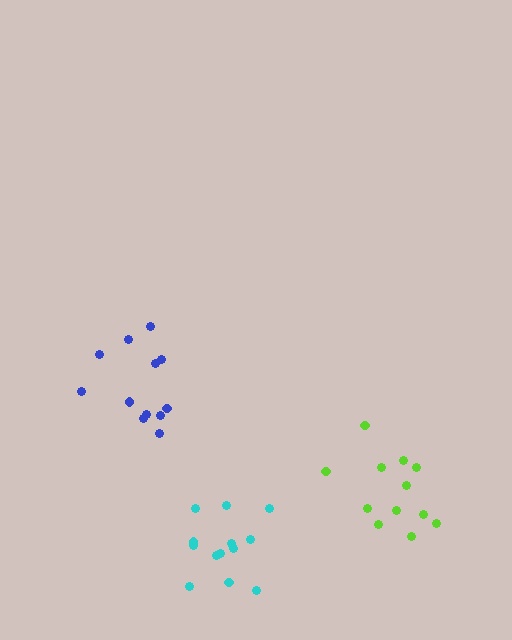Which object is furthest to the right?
The lime cluster is rightmost.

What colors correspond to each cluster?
The clusters are colored: blue, lime, cyan.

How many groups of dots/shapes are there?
There are 3 groups.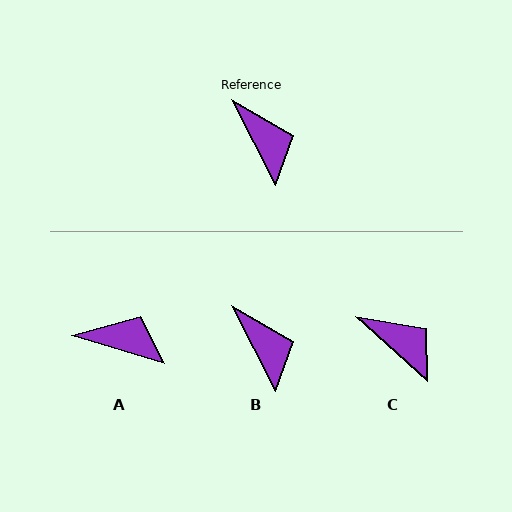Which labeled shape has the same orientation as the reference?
B.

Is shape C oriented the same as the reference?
No, it is off by about 21 degrees.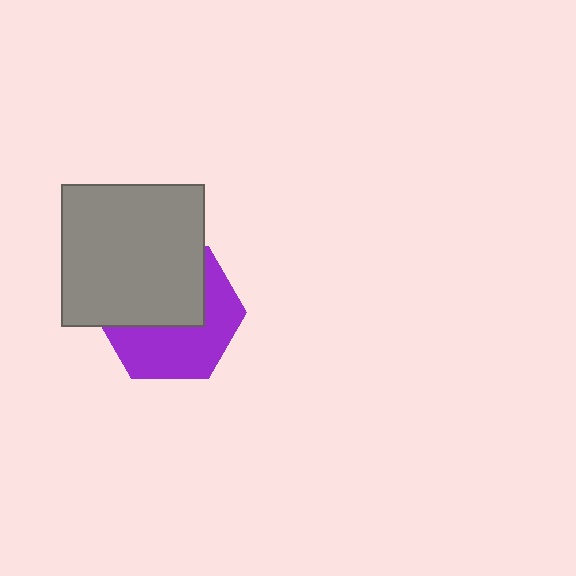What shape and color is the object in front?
The object in front is a gray square.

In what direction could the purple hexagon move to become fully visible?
The purple hexagon could move down. That would shift it out from behind the gray square entirely.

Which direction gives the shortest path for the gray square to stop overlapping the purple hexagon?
Moving up gives the shortest separation.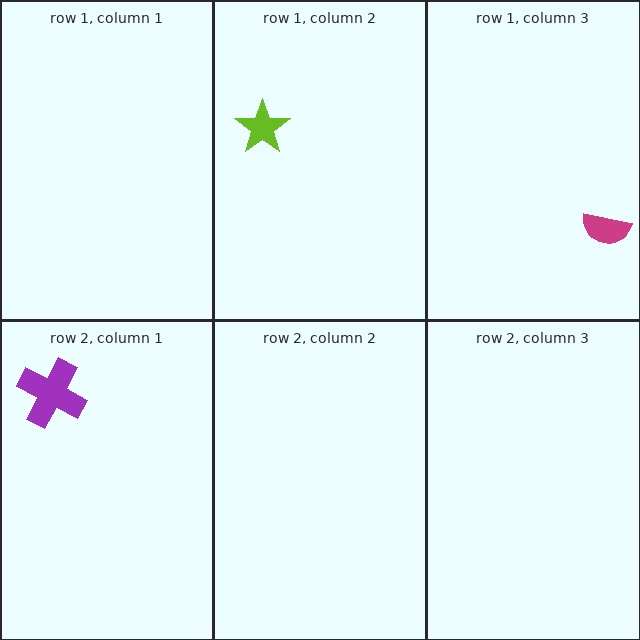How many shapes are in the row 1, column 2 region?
1.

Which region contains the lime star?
The row 1, column 2 region.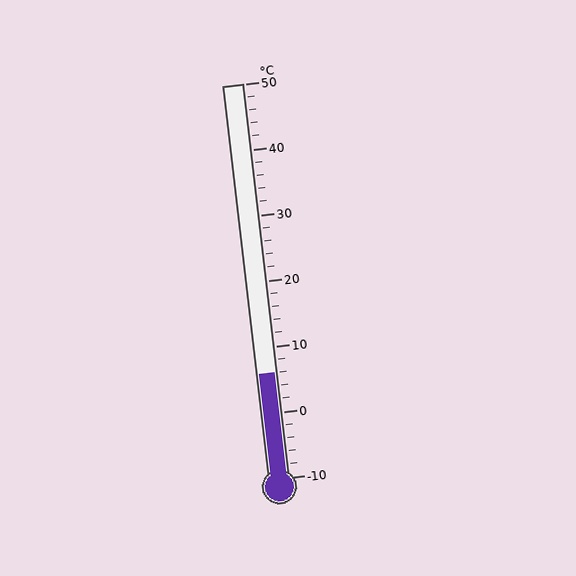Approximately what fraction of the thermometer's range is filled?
The thermometer is filled to approximately 25% of its range.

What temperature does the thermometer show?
The thermometer shows approximately 6°C.